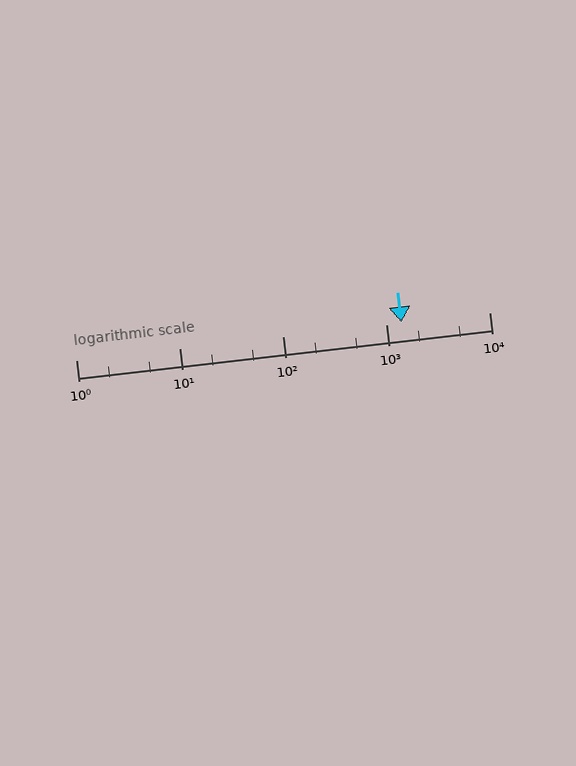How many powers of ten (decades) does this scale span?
The scale spans 4 decades, from 1 to 10000.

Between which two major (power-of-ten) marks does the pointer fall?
The pointer is between 1000 and 10000.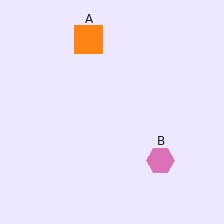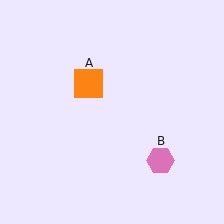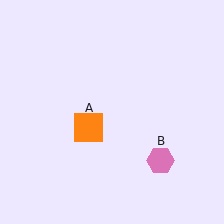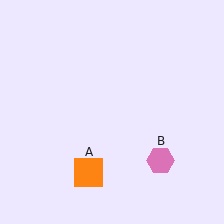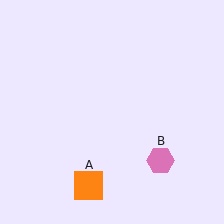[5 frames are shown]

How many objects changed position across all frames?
1 object changed position: orange square (object A).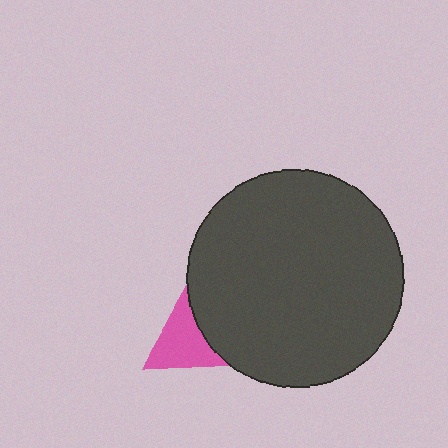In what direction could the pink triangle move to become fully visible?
The pink triangle could move left. That would shift it out from behind the dark gray circle entirely.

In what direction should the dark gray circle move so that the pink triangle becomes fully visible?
The dark gray circle should move right. That is the shortest direction to clear the overlap and leave the pink triangle fully visible.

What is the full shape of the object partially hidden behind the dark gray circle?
The partially hidden object is a pink triangle.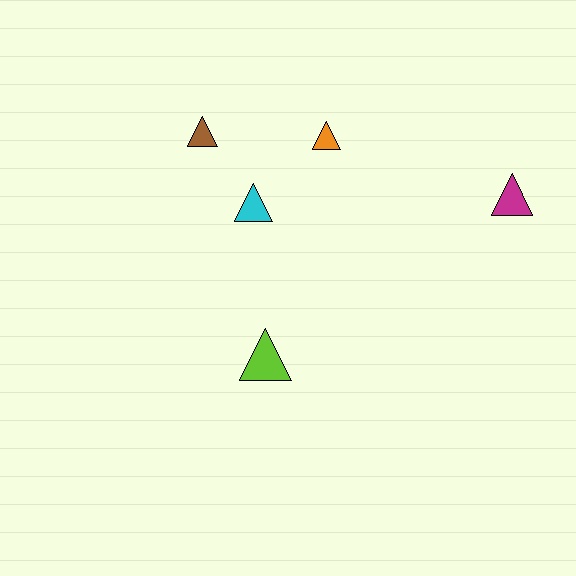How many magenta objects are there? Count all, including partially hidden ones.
There is 1 magenta object.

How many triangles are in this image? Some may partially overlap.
There are 5 triangles.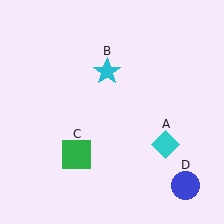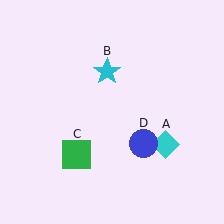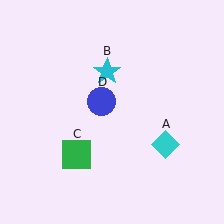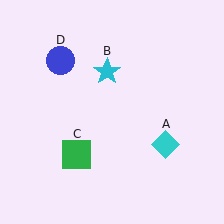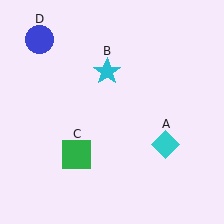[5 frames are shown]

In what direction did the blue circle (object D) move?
The blue circle (object D) moved up and to the left.